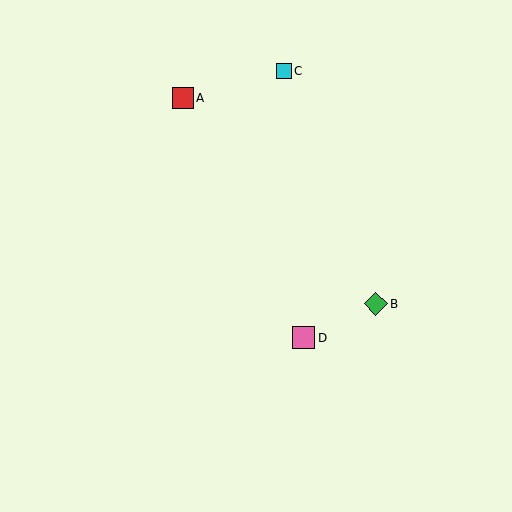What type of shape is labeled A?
Shape A is a red square.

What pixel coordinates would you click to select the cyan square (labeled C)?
Click at (284, 71) to select the cyan square C.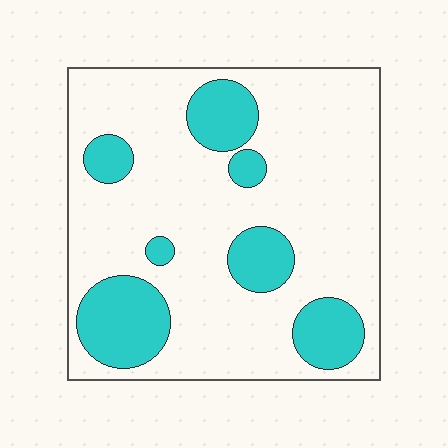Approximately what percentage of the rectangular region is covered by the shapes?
Approximately 25%.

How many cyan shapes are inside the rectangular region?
7.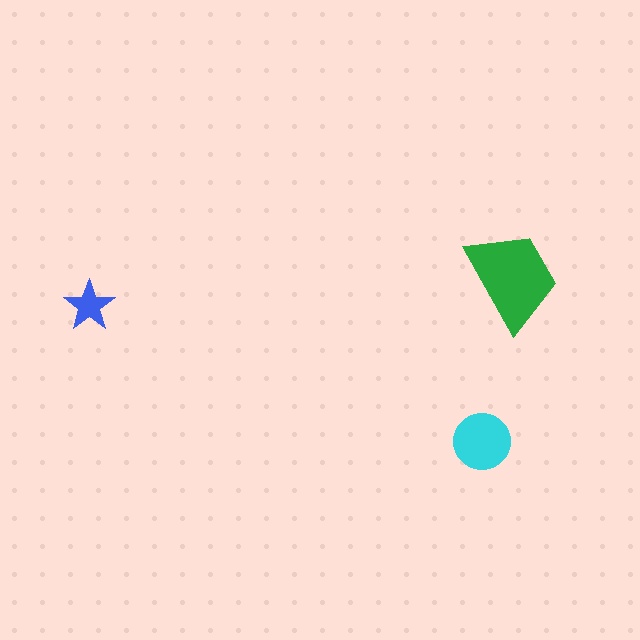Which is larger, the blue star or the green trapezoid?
The green trapezoid.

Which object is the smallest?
The blue star.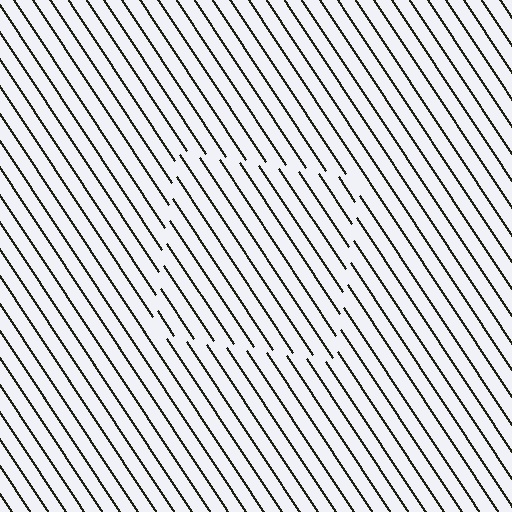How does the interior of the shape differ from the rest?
The interior of the shape contains the same grating, shifted by half a period — the contour is defined by the phase discontinuity where line-ends from the inner and outer gratings abut.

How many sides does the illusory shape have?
4 sides — the line-ends trace a square.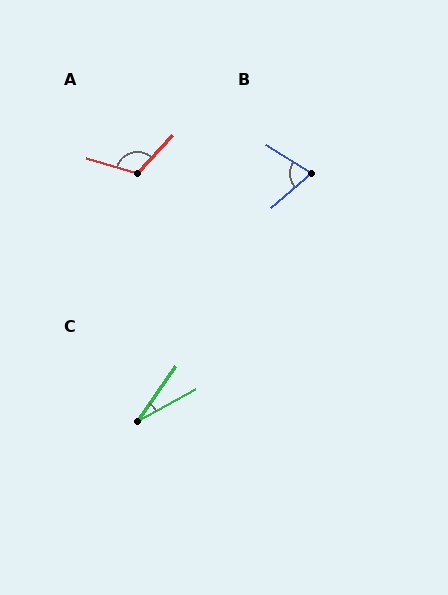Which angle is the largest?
A, at approximately 115 degrees.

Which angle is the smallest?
C, at approximately 26 degrees.